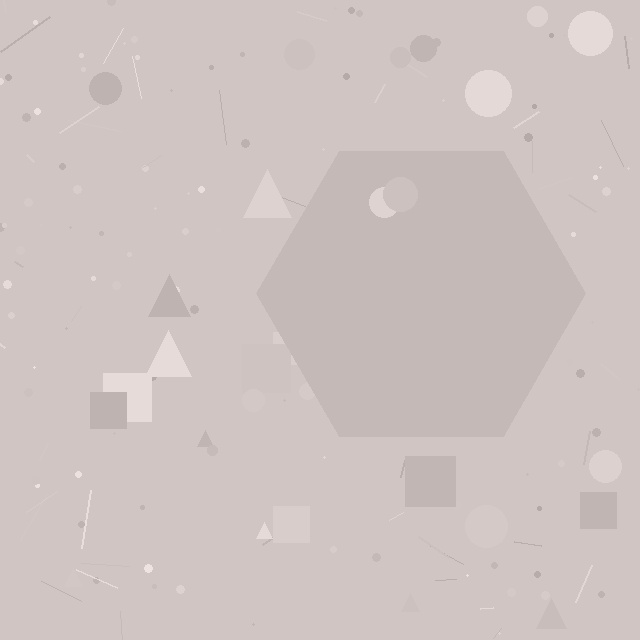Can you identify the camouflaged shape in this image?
The camouflaged shape is a hexagon.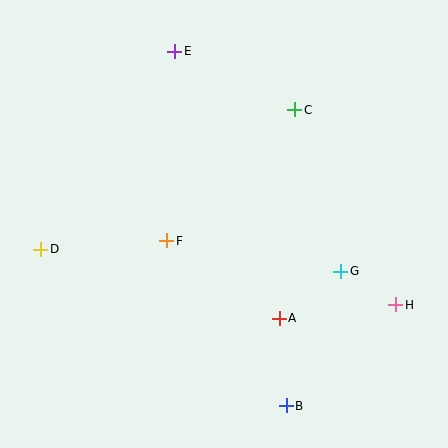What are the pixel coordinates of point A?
Point A is at (279, 318).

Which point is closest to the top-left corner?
Point E is closest to the top-left corner.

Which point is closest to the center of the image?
Point F at (167, 241) is closest to the center.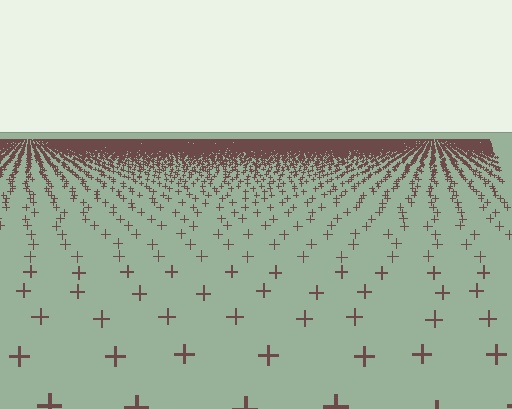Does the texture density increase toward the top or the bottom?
Density increases toward the top.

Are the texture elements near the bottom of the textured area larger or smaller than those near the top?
Larger. Near the bottom, elements are closer to the viewer and appear at a bigger on-screen size.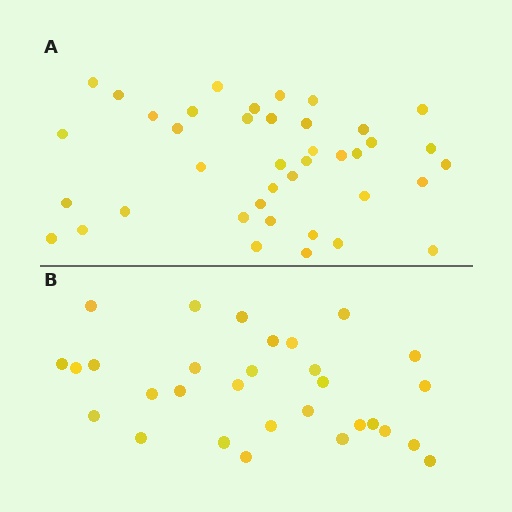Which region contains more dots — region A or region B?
Region A (the top region) has more dots.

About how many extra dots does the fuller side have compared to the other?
Region A has roughly 10 or so more dots than region B.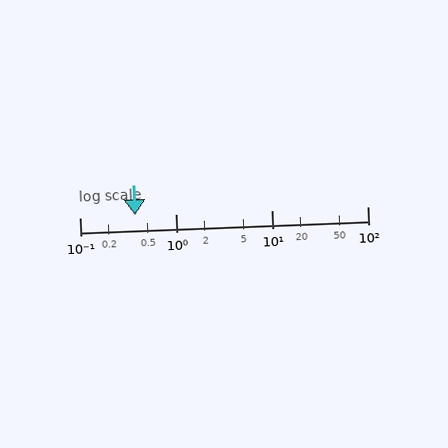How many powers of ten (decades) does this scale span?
The scale spans 3 decades, from 0.1 to 100.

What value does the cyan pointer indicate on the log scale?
The pointer indicates approximately 0.38.